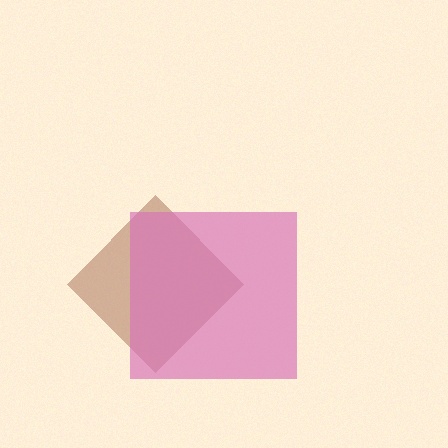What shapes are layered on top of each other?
The layered shapes are: a brown diamond, a pink square.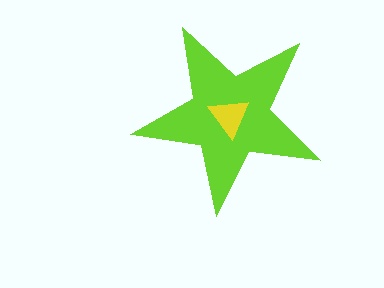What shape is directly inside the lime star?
The yellow triangle.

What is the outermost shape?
The lime star.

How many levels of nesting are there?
2.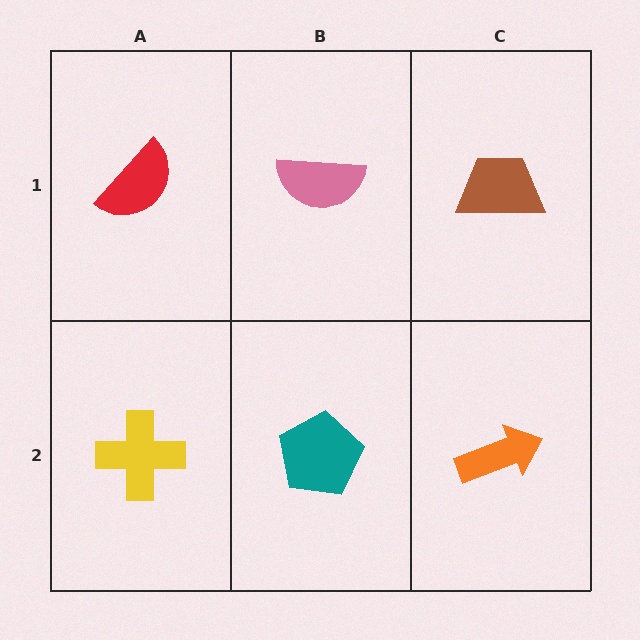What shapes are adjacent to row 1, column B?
A teal pentagon (row 2, column B), a red semicircle (row 1, column A), a brown trapezoid (row 1, column C).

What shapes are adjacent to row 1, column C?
An orange arrow (row 2, column C), a pink semicircle (row 1, column B).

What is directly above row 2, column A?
A red semicircle.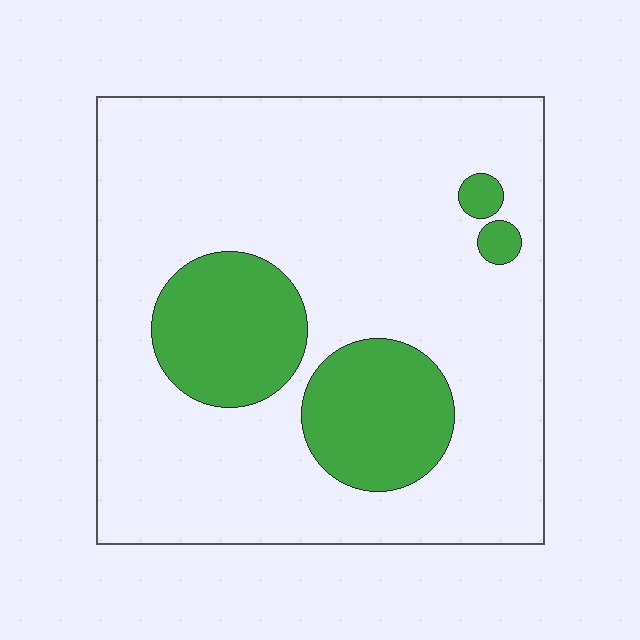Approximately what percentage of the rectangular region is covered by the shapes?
Approximately 20%.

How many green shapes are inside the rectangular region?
4.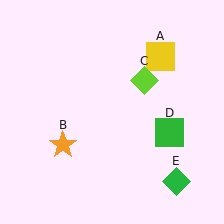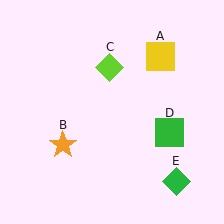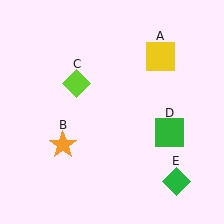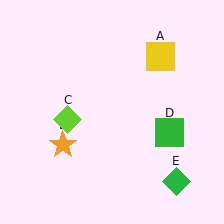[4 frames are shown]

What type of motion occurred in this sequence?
The lime diamond (object C) rotated counterclockwise around the center of the scene.